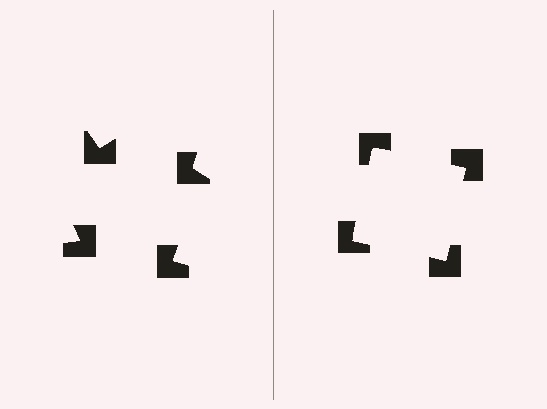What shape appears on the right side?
An illusory square.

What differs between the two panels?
The notched squares are positioned identically on both sides; only the wedge orientations differ. On the right they align to a square; on the left they are misaligned.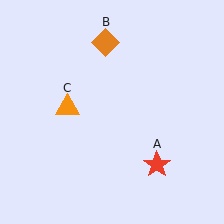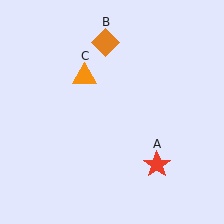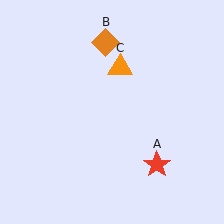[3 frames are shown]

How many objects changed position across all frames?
1 object changed position: orange triangle (object C).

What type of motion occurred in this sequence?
The orange triangle (object C) rotated clockwise around the center of the scene.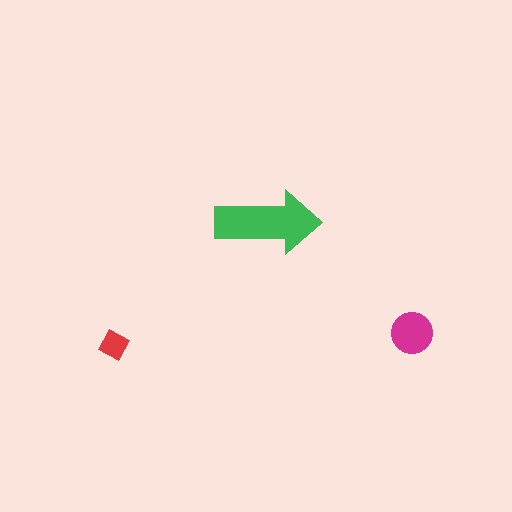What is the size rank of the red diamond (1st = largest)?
3rd.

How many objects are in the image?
There are 3 objects in the image.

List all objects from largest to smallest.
The green arrow, the magenta circle, the red diamond.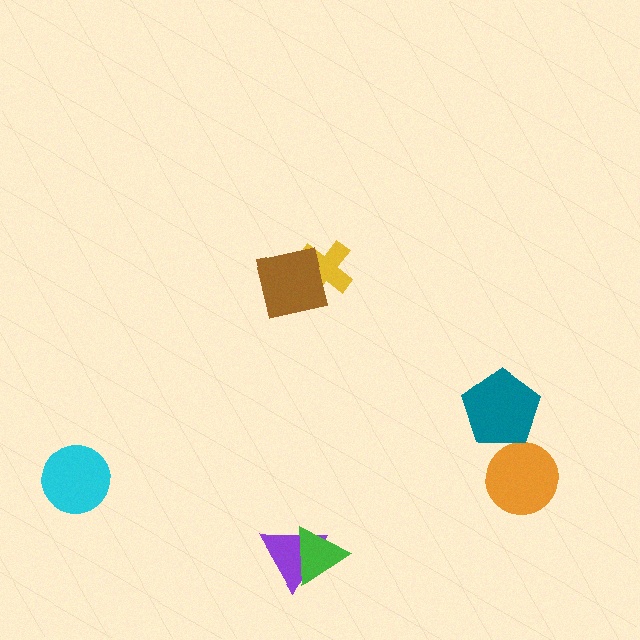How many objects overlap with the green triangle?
1 object overlaps with the green triangle.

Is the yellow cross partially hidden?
Yes, it is partially covered by another shape.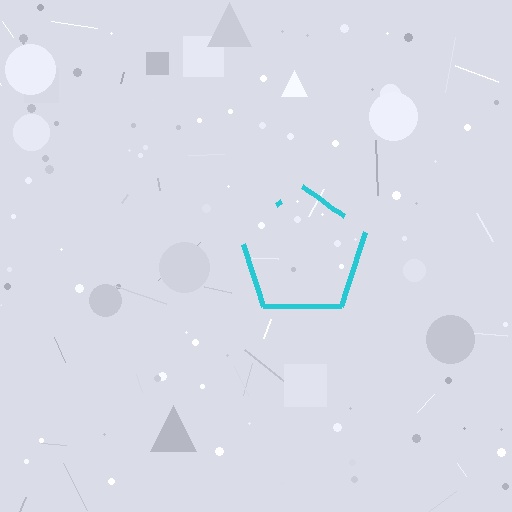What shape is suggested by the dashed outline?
The dashed outline suggests a pentagon.